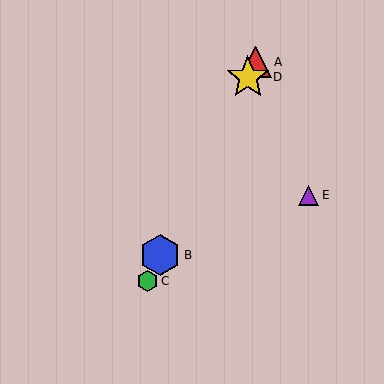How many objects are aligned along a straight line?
4 objects (A, B, C, D) are aligned along a straight line.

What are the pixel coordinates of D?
Object D is at (248, 77).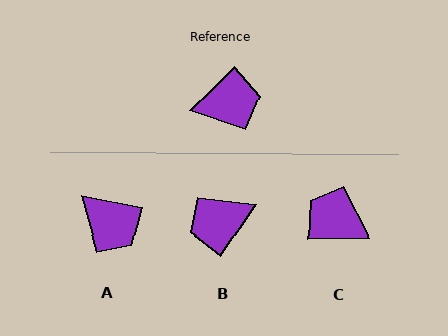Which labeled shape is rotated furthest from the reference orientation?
B, about 168 degrees away.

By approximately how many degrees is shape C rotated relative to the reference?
Approximately 137 degrees counter-clockwise.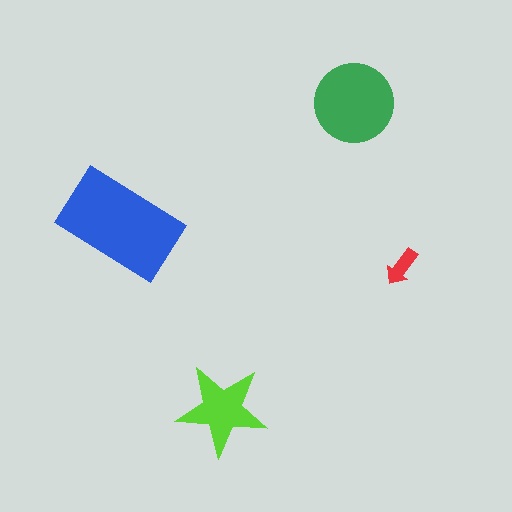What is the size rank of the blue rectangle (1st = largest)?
1st.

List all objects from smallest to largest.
The red arrow, the lime star, the green circle, the blue rectangle.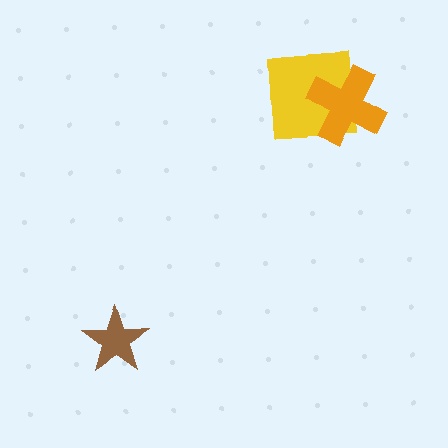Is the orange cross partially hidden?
No, no other shape covers it.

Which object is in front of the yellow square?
The orange cross is in front of the yellow square.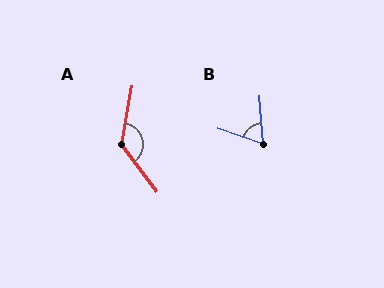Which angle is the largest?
A, at approximately 133 degrees.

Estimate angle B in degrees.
Approximately 67 degrees.